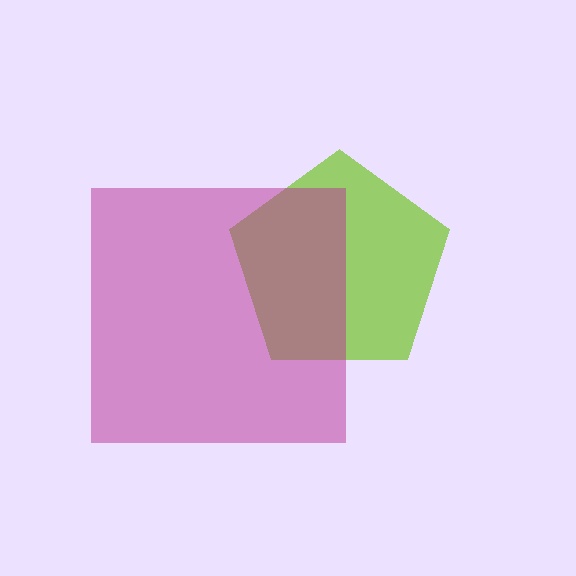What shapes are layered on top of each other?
The layered shapes are: a lime pentagon, a magenta square.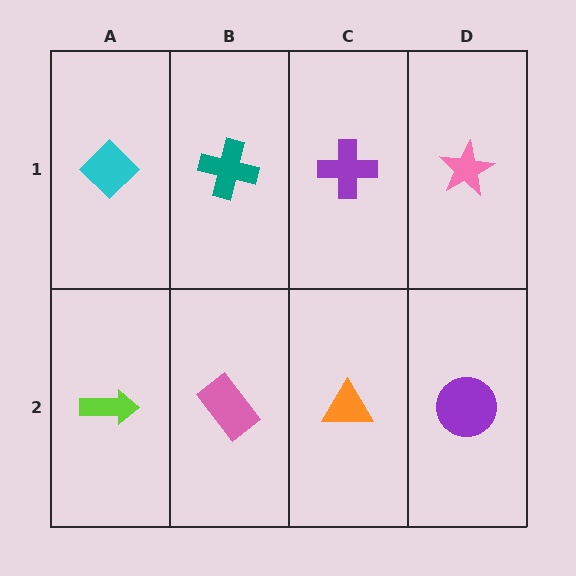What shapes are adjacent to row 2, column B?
A teal cross (row 1, column B), a lime arrow (row 2, column A), an orange triangle (row 2, column C).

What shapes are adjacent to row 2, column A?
A cyan diamond (row 1, column A), a pink rectangle (row 2, column B).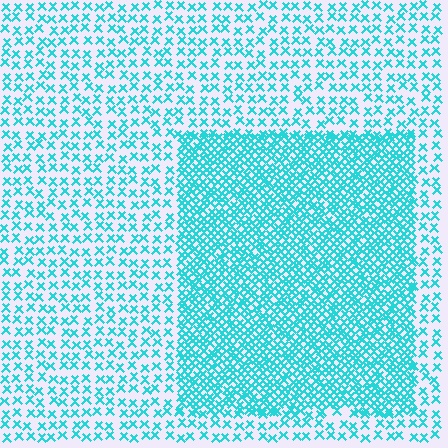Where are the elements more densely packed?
The elements are more densely packed inside the rectangle boundary.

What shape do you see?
I see a rectangle.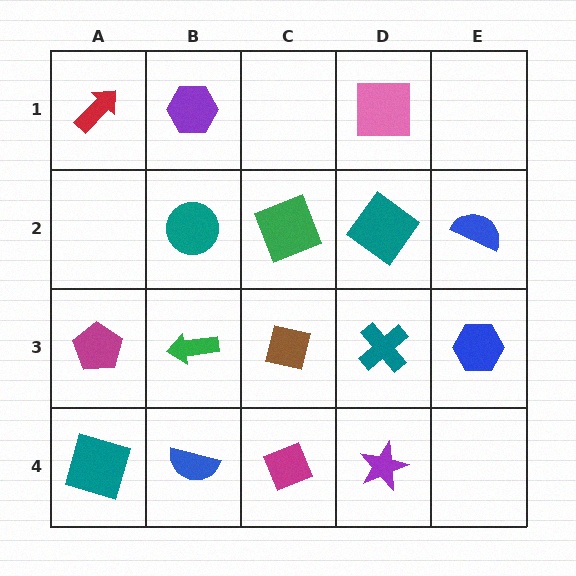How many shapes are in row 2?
4 shapes.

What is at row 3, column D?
A teal cross.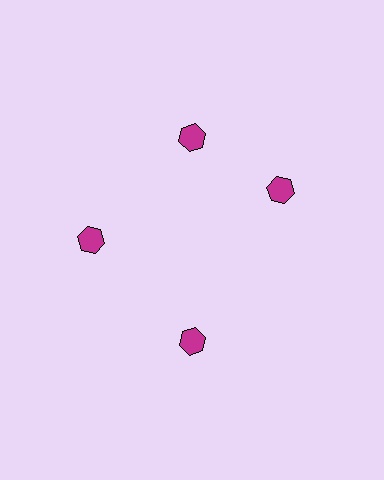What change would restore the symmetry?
The symmetry would be restored by rotating it back into even spacing with its neighbors so that all 4 hexagons sit at equal angles and equal distance from the center.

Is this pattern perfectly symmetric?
No. The 4 magenta hexagons are arranged in a ring, but one element near the 3 o'clock position is rotated out of alignment along the ring, breaking the 4-fold rotational symmetry.